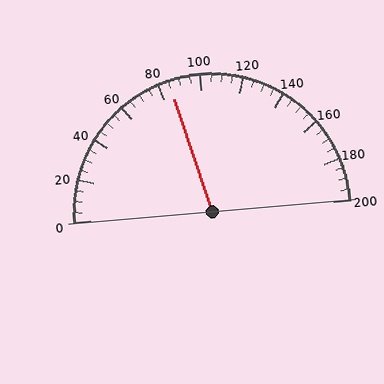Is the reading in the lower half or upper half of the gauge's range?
The reading is in the lower half of the range (0 to 200).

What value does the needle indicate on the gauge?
The needle indicates approximately 85.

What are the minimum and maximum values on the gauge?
The gauge ranges from 0 to 200.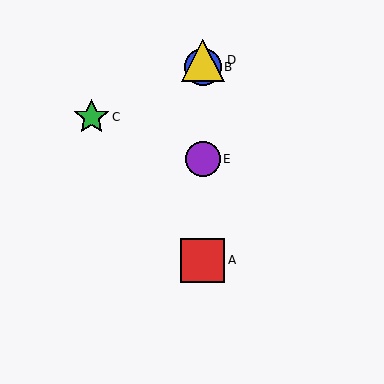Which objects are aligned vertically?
Objects A, B, D, E are aligned vertically.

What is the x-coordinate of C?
Object C is at x≈91.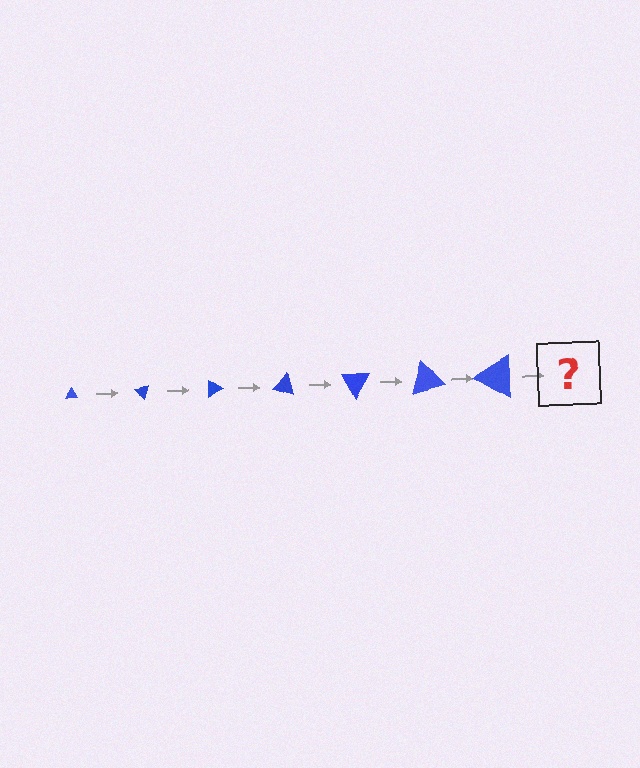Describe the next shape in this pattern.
It should be a triangle, larger than the previous one and rotated 315 degrees from the start.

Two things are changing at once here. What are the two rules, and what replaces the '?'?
The two rules are that the triangle grows larger each step and it rotates 45 degrees each step. The '?' should be a triangle, larger than the previous one and rotated 315 degrees from the start.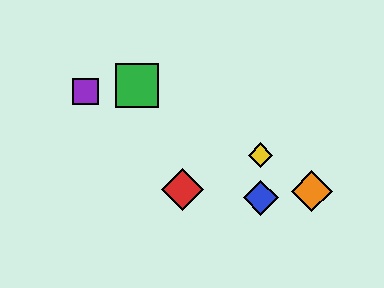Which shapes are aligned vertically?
The blue diamond, the yellow diamond are aligned vertically.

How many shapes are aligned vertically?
2 shapes (the blue diamond, the yellow diamond) are aligned vertically.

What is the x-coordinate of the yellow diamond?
The yellow diamond is at x≈261.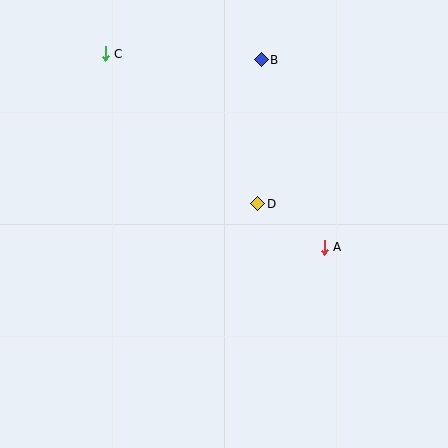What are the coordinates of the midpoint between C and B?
The midpoint between C and B is at (183, 57).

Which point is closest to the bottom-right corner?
Point A is closest to the bottom-right corner.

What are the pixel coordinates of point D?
Point D is at (258, 204).